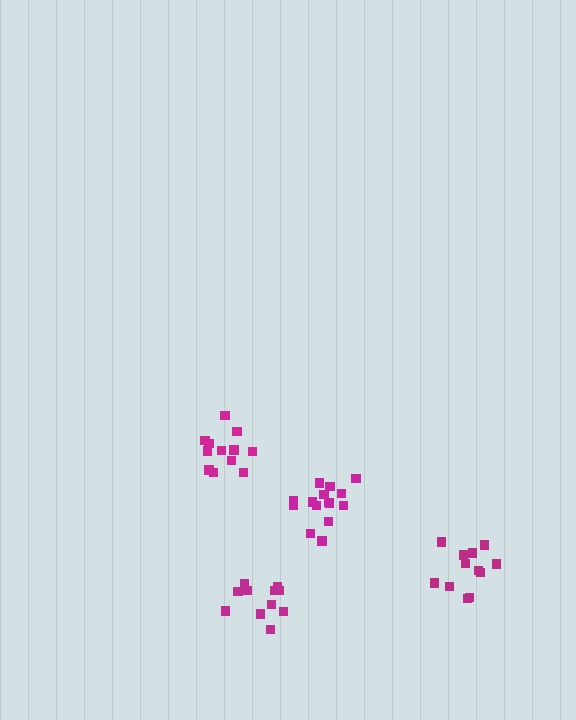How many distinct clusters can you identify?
There are 4 distinct clusters.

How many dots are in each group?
Group 1: 12 dots, Group 2: 12 dots, Group 3: 15 dots, Group 4: 11 dots (50 total).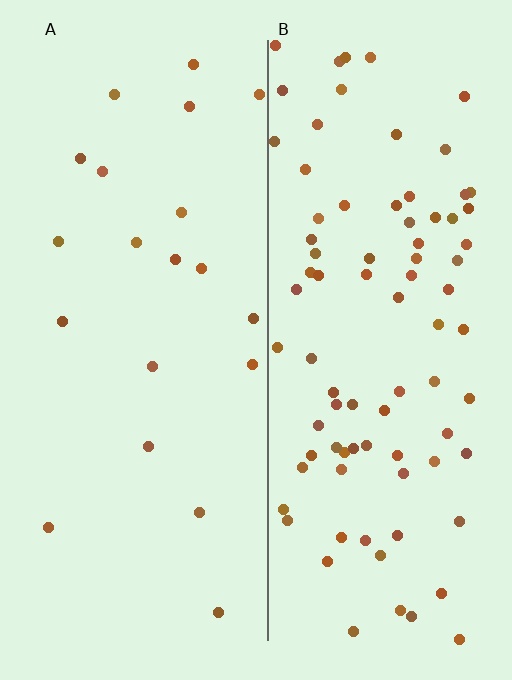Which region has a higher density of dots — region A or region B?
B (the right).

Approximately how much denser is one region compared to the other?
Approximately 4.3× — region B over region A.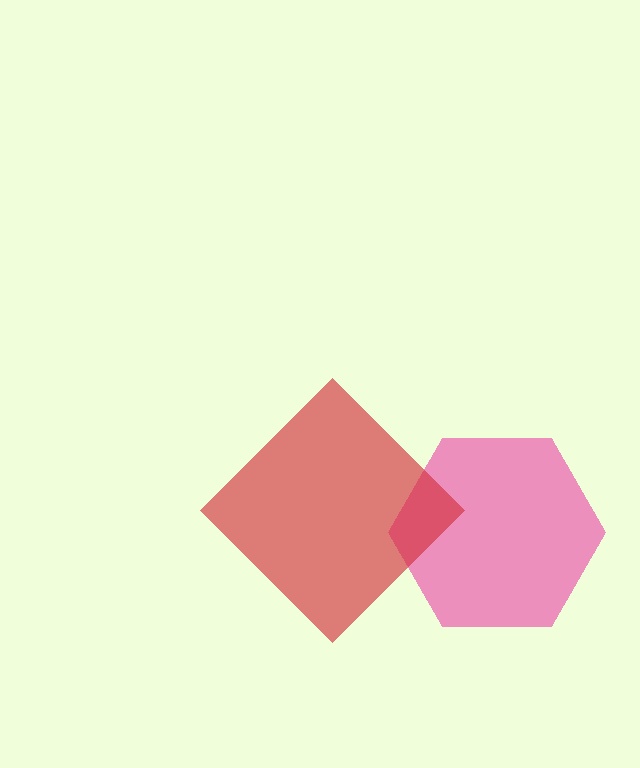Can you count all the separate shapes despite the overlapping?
Yes, there are 2 separate shapes.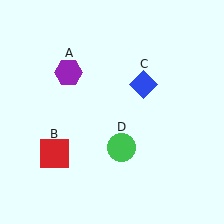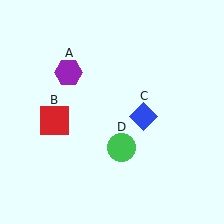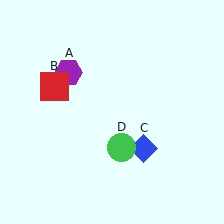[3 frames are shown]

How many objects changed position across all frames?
2 objects changed position: red square (object B), blue diamond (object C).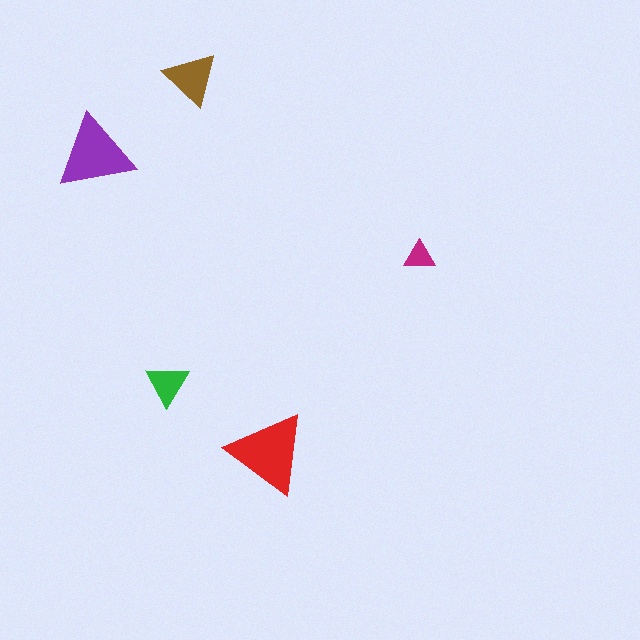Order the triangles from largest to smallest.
the red one, the purple one, the brown one, the green one, the magenta one.